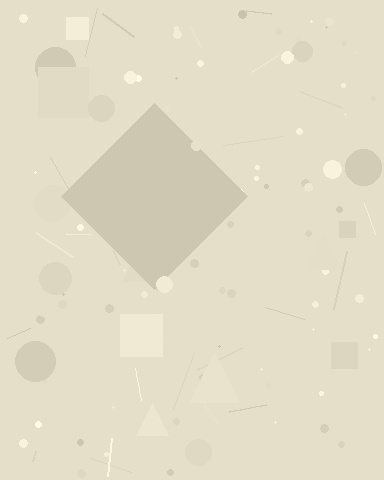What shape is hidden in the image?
A diamond is hidden in the image.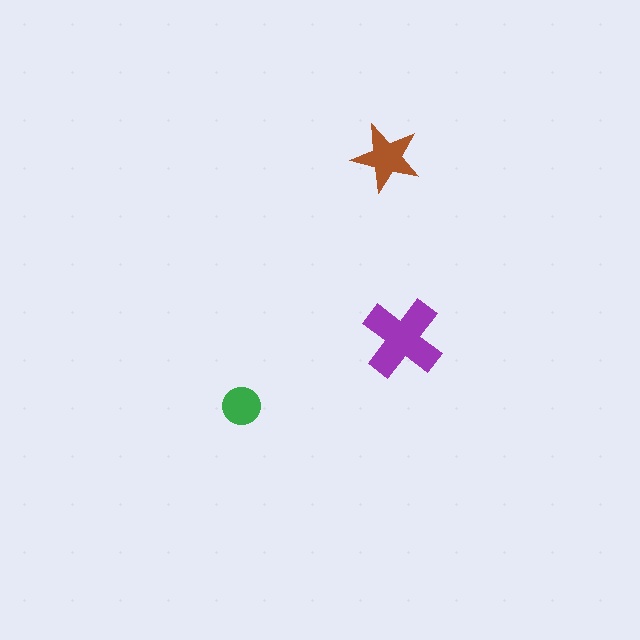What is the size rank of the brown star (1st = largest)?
2nd.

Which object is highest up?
The brown star is topmost.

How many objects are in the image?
There are 3 objects in the image.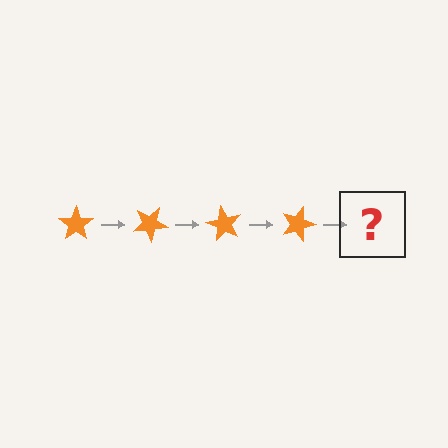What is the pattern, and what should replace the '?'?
The pattern is that the star rotates 30 degrees each step. The '?' should be an orange star rotated 120 degrees.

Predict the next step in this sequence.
The next step is an orange star rotated 120 degrees.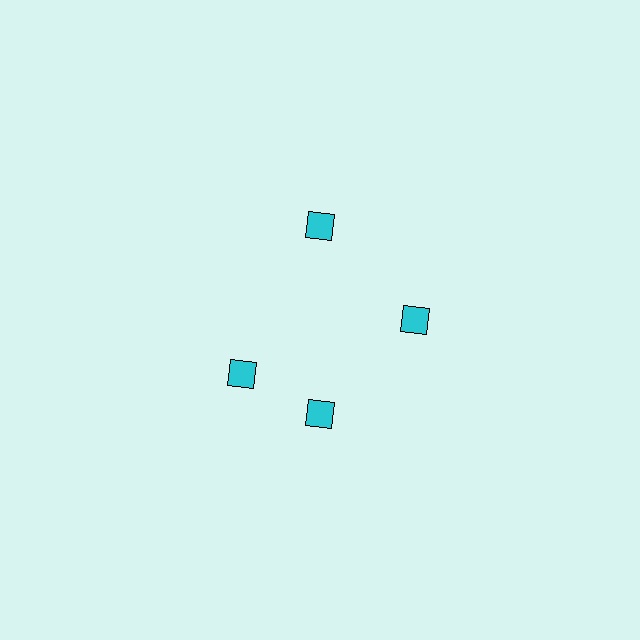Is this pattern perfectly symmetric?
No. The 4 cyan diamonds are arranged in a ring, but one element near the 9 o'clock position is rotated out of alignment along the ring, breaking the 4-fold rotational symmetry.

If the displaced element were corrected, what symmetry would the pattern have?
It would have 4-fold rotational symmetry — the pattern would map onto itself every 90 degrees.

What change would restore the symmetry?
The symmetry would be restored by rotating it back into even spacing with its neighbors so that all 4 diamonds sit at equal angles and equal distance from the center.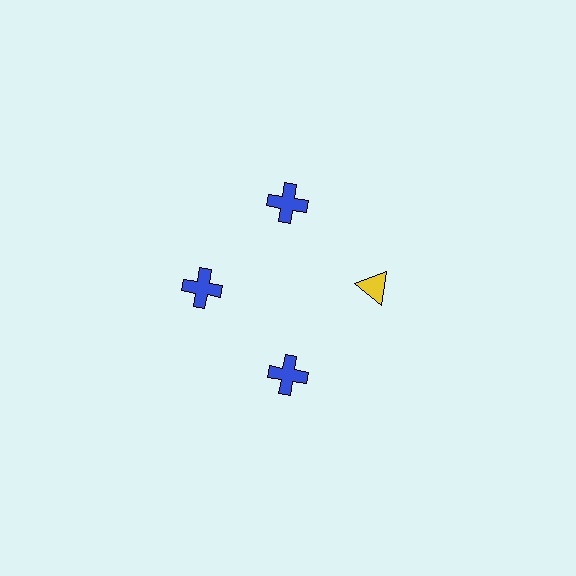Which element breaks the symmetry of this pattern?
The yellow triangle at roughly the 3 o'clock position breaks the symmetry. All other shapes are blue crosses.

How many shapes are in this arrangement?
There are 4 shapes arranged in a ring pattern.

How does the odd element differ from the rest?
It differs in both color (yellow instead of blue) and shape (triangle instead of cross).